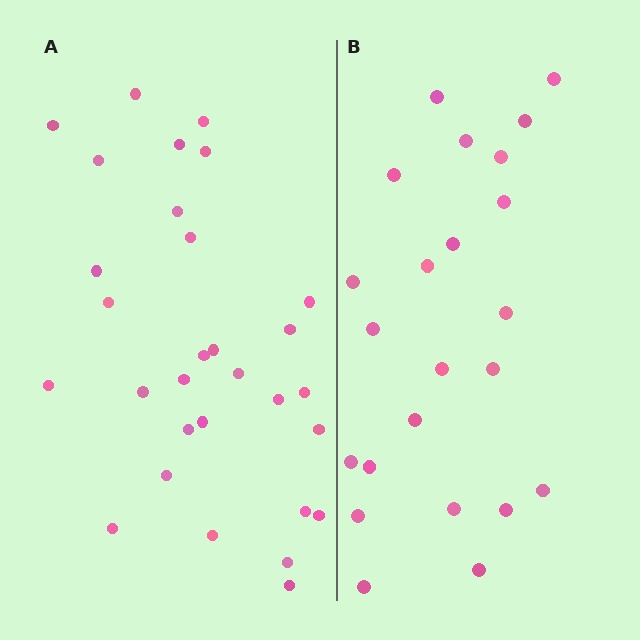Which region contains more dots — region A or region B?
Region A (the left region) has more dots.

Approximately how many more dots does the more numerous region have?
Region A has roughly 8 or so more dots than region B.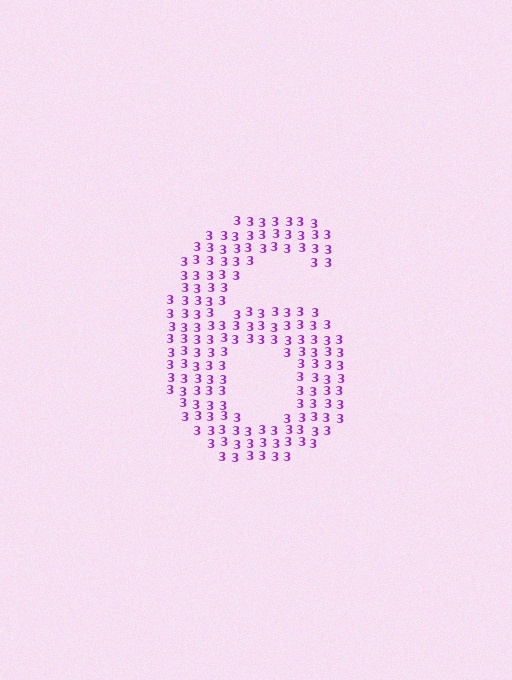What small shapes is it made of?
It is made of small digit 3's.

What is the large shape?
The large shape is the digit 6.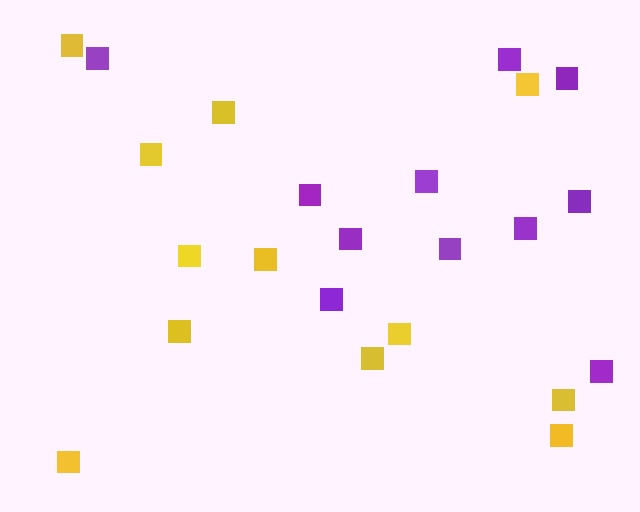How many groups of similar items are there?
There are 2 groups: one group of purple squares (11) and one group of yellow squares (12).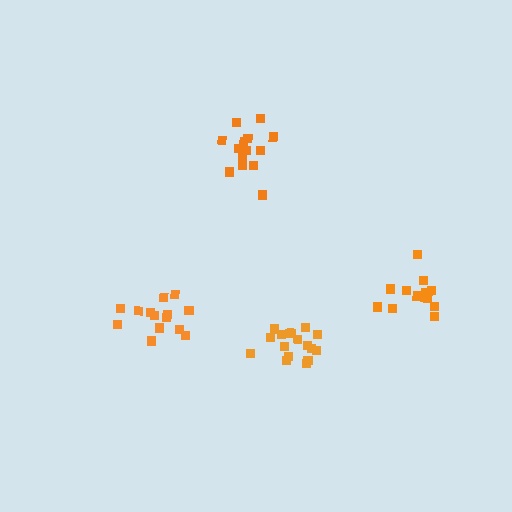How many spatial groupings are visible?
There are 4 spatial groupings.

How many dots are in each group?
Group 1: 17 dots, Group 2: 16 dots, Group 3: 14 dots, Group 4: 14 dots (61 total).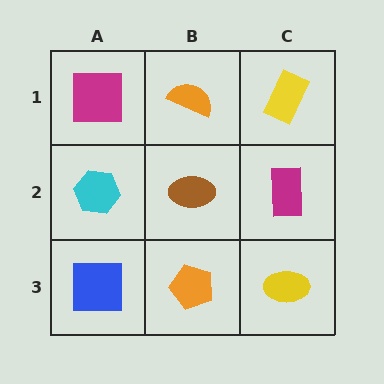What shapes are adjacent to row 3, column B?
A brown ellipse (row 2, column B), a blue square (row 3, column A), a yellow ellipse (row 3, column C).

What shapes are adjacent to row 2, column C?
A yellow rectangle (row 1, column C), a yellow ellipse (row 3, column C), a brown ellipse (row 2, column B).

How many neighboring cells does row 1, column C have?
2.